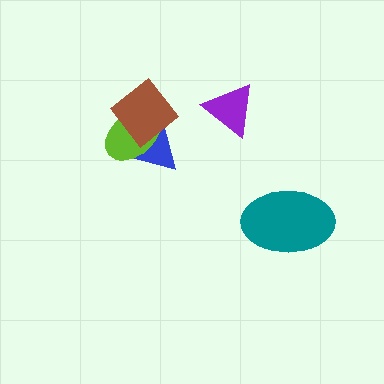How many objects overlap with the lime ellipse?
2 objects overlap with the lime ellipse.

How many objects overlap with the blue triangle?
2 objects overlap with the blue triangle.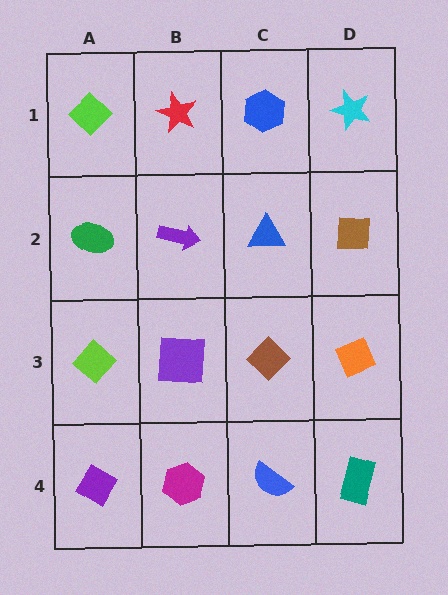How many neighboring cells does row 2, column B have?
4.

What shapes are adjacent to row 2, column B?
A red star (row 1, column B), a purple square (row 3, column B), a green ellipse (row 2, column A), a blue triangle (row 2, column C).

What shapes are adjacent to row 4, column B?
A purple square (row 3, column B), a purple diamond (row 4, column A), a blue semicircle (row 4, column C).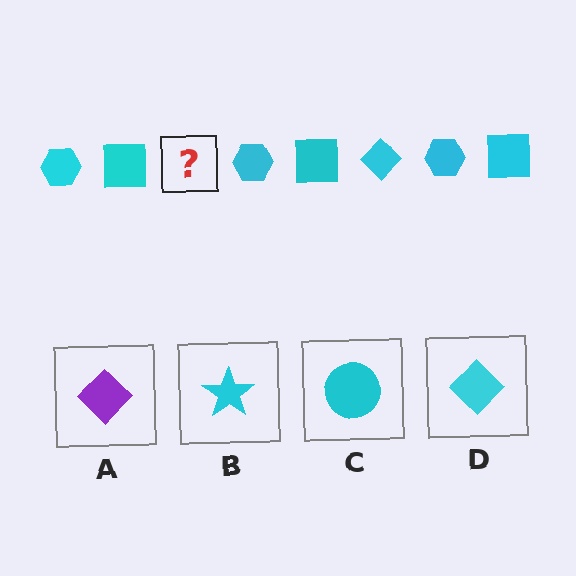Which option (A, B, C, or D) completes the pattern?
D.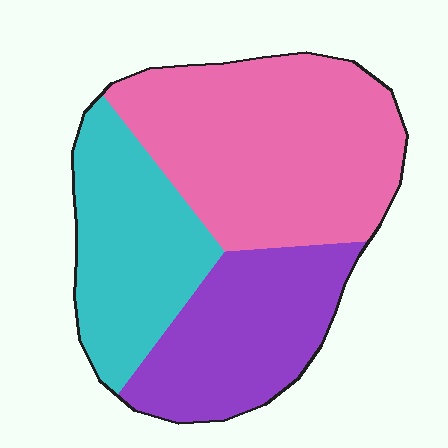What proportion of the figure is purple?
Purple covers roughly 25% of the figure.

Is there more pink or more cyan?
Pink.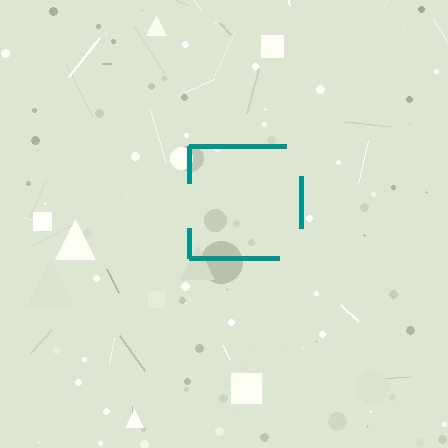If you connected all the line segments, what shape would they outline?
They would outline a square.